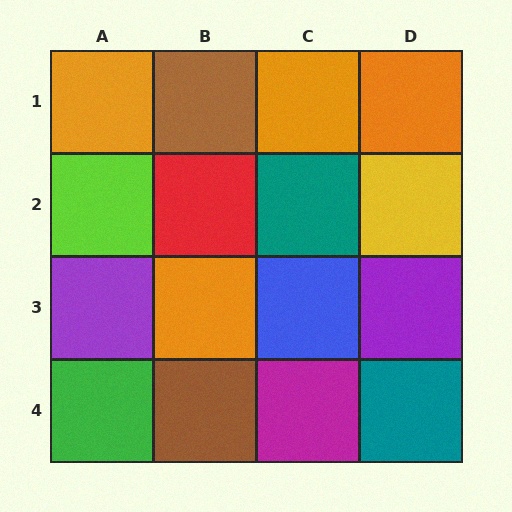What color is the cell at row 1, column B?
Brown.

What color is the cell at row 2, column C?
Teal.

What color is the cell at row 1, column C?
Orange.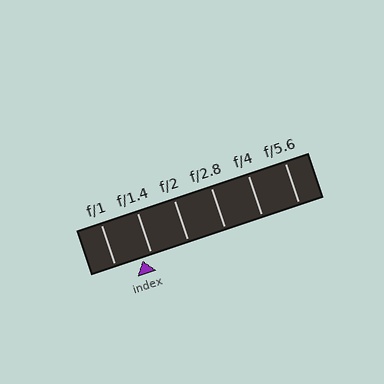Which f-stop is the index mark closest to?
The index mark is closest to f/1.4.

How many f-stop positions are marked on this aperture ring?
There are 6 f-stop positions marked.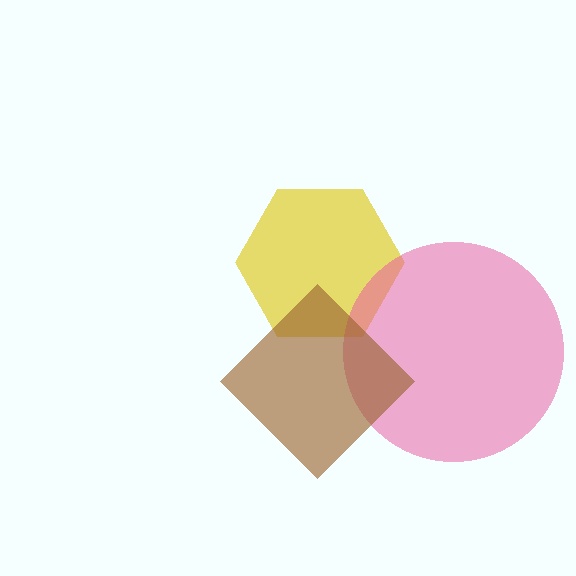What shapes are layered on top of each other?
The layered shapes are: a yellow hexagon, a pink circle, a brown diamond.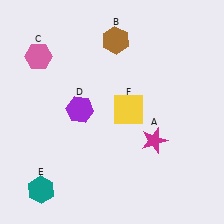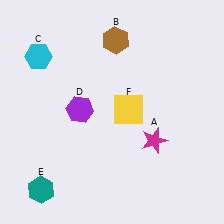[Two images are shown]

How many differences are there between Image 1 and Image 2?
There is 1 difference between the two images.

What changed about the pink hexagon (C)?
In Image 1, C is pink. In Image 2, it changed to cyan.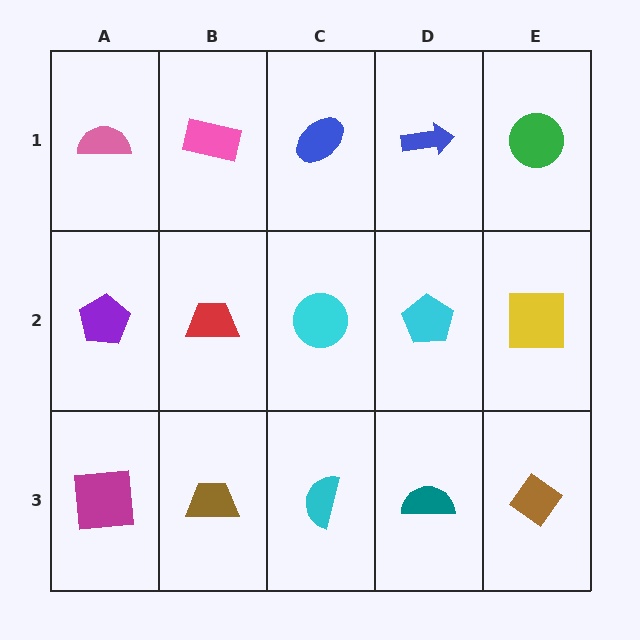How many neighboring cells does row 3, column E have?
2.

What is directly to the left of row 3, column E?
A teal semicircle.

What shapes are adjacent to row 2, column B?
A pink rectangle (row 1, column B), a brown trapezoid (row 3, column B), a purple pentagon (row 2, column A), a cyan circle (row 2, column C).